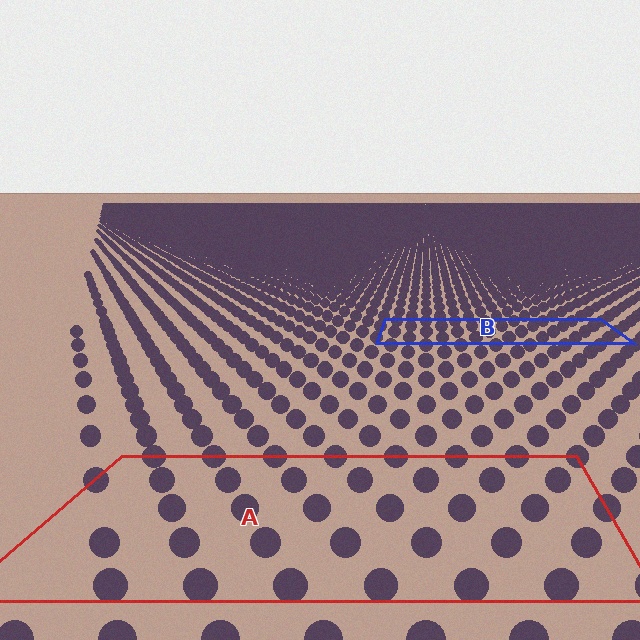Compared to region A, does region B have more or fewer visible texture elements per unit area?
Region B has more texture elements per unit area — they are packed more densely because it is farther away.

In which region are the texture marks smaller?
The texture marks are smaller in region B, because it is farther away.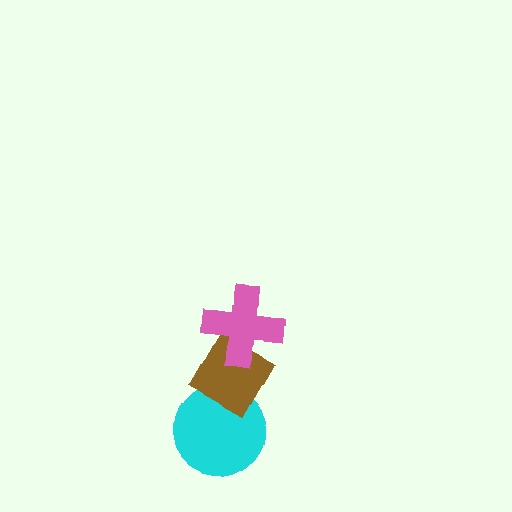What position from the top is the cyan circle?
The cyan circle is 3rd from the top.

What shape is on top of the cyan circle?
The brown diamond is on top of the cyan circle.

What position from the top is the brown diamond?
The brown diamond is 2nd from the top.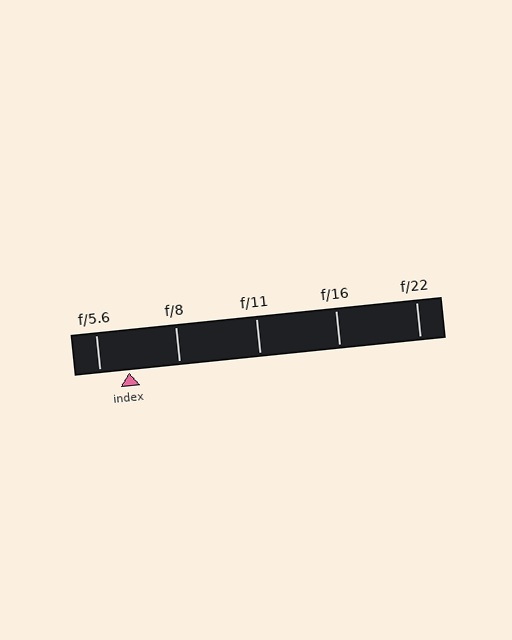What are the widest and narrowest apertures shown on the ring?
The widest aperture shown is f/5.6 and the narrowest is f/22.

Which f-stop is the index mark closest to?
The index mark is closest to f/5.6.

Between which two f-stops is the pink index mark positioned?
The index mark is between f/5.6 and f/8.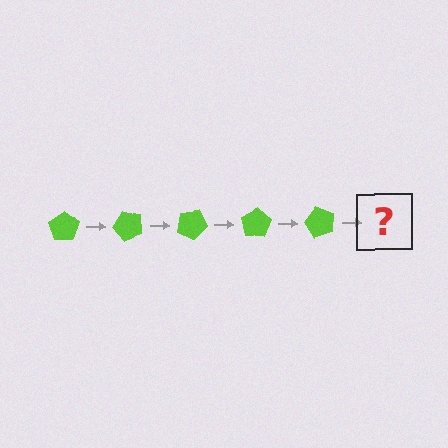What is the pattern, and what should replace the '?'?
The pattern is that the pentagon rotates 50 degrees each step. The '?' should be a lime pentagon rotated 250 degrees.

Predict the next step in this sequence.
The next step is a lime pentagon rotated 250 degrees.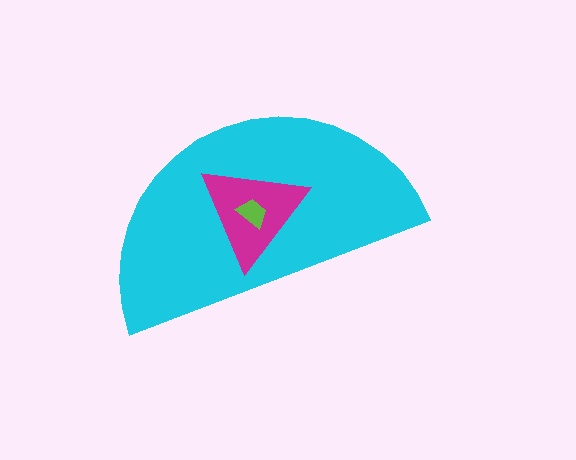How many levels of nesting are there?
3.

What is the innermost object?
The lime trapezoid.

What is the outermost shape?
The cyan semicircle.